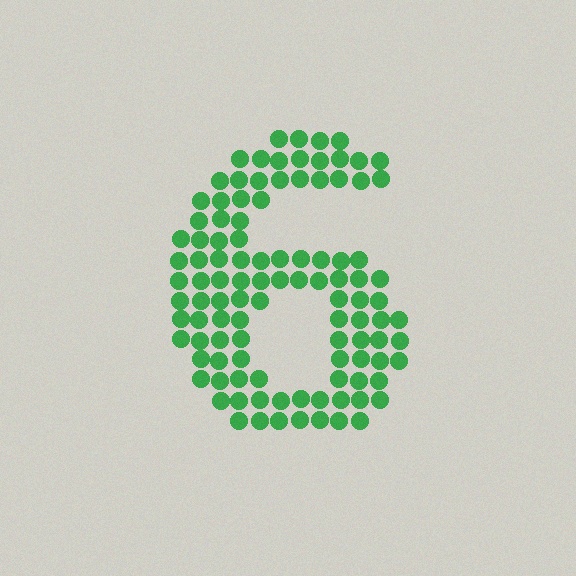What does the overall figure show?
The overall figure shows the digit 6.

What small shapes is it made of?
It is made of small circles.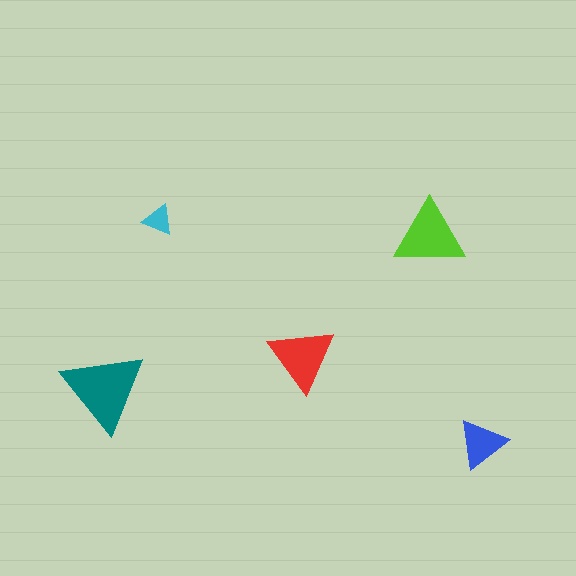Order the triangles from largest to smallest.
the teal one, the lime one, the red one, the blue one, the cyan one.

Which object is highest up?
The cyan triangle is topmost.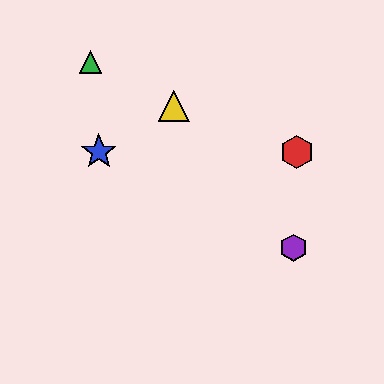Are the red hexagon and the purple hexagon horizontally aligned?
No, the red hexagon is at y≈152 and the purple hexagon is at y≈248.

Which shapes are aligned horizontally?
The red hexagon, the blue star are aligned horizontally.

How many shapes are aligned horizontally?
2 shapes (the red hexagon, the blue star) are aligned horizontally.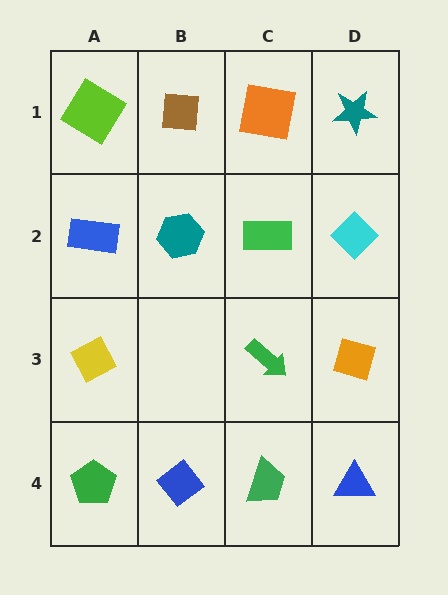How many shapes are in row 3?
3 shapes.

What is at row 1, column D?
A teal star.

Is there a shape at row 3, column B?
No, that cell is empty.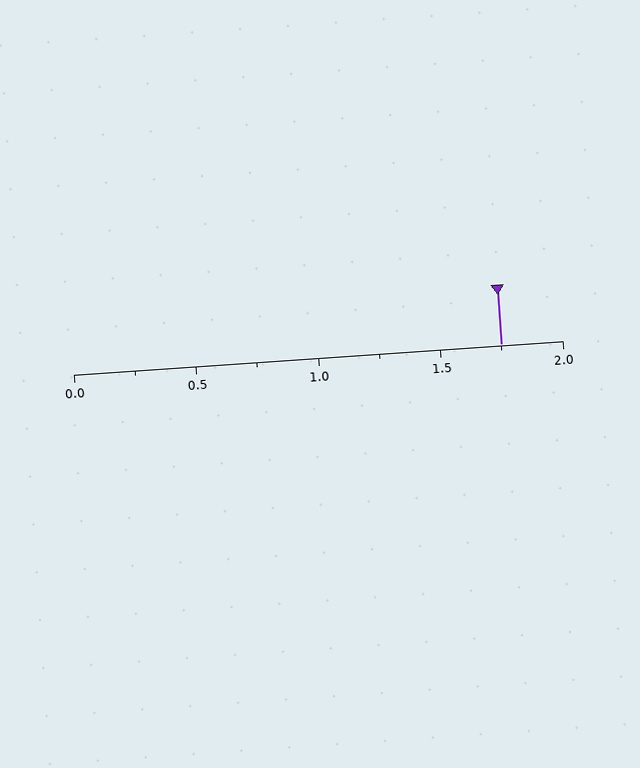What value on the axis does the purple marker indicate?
The marker indicates approximately 1.75.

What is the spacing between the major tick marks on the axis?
The major ticks are spaced 0.5 apart.